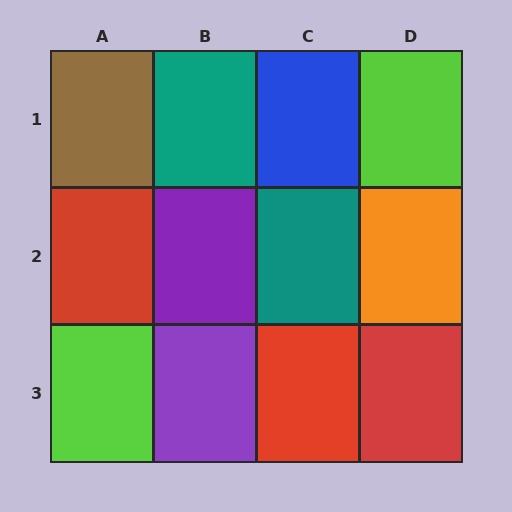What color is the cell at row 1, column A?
Brown.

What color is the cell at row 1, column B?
Teal.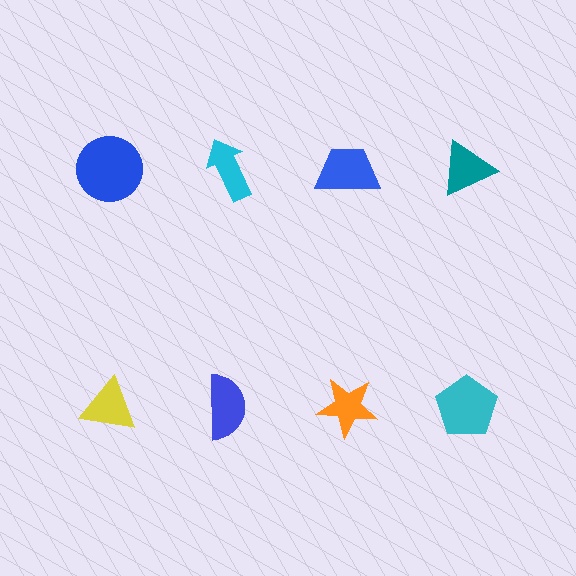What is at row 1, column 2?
A cyan arrow.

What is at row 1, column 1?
A blue circle.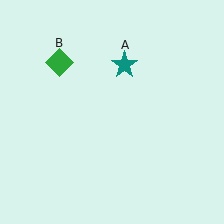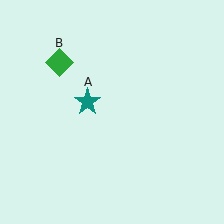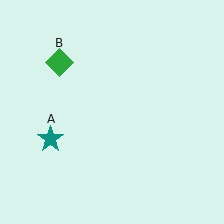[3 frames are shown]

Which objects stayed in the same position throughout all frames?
Green diamond (object B) remained stationary.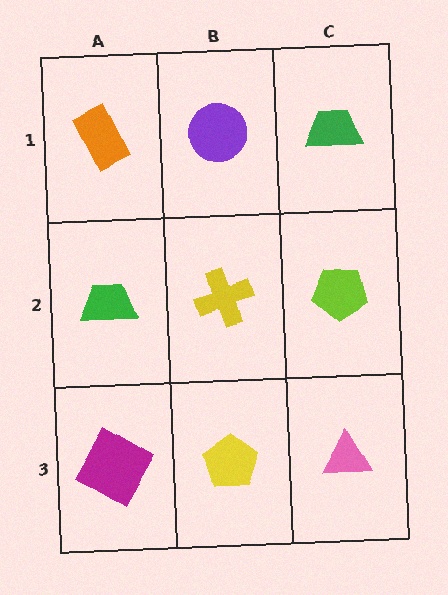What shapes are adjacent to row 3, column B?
A yellow cross (row 2, column B), a magenta square (row 3, column A), a pink triangle (row 3, column C).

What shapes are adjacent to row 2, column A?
An orange rectangle (row 1, column A), a magenta square (row 3, column A), a yellow cross (row 2, column B).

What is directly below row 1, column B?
A yellow cross.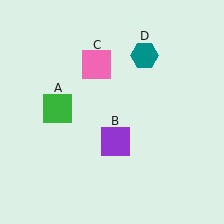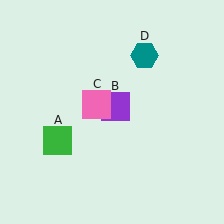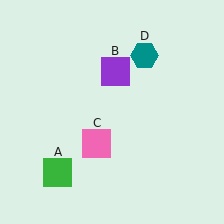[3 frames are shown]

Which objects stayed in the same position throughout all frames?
Teal hexagon (object D) remained stationary.